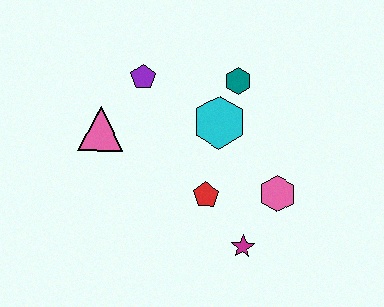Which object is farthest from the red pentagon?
The purple pentagon is farthest from the red pentagon.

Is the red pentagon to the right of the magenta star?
No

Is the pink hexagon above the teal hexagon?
No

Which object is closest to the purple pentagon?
The pink triangle is closest to the purple pentagon.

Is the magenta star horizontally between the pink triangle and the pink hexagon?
Yes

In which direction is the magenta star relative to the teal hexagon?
The magenta star is below the teal hexagon.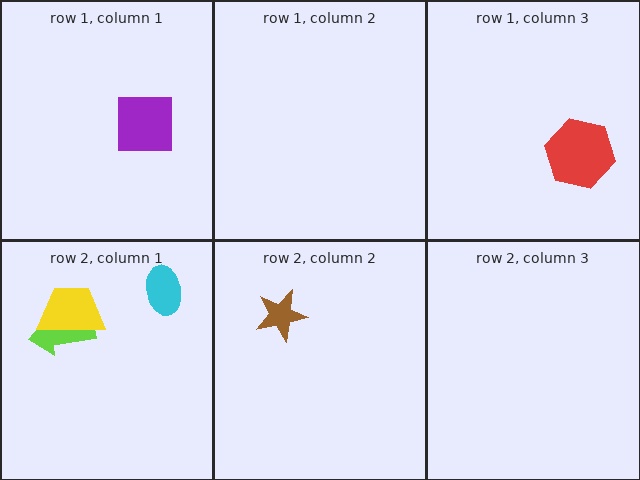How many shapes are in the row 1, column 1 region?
1.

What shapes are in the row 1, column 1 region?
The purple square.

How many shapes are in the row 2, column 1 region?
3.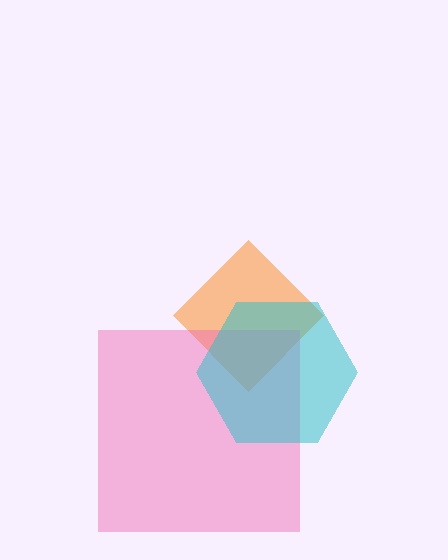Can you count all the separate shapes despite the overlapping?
Yes, there are 3 separate shapes.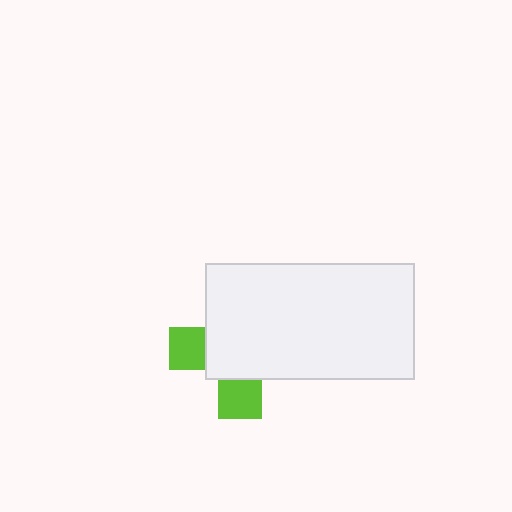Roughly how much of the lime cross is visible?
A small part of it is visible (roughly 32%).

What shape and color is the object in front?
The object in front is a white rectangle.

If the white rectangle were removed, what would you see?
You would see the complete lime cross.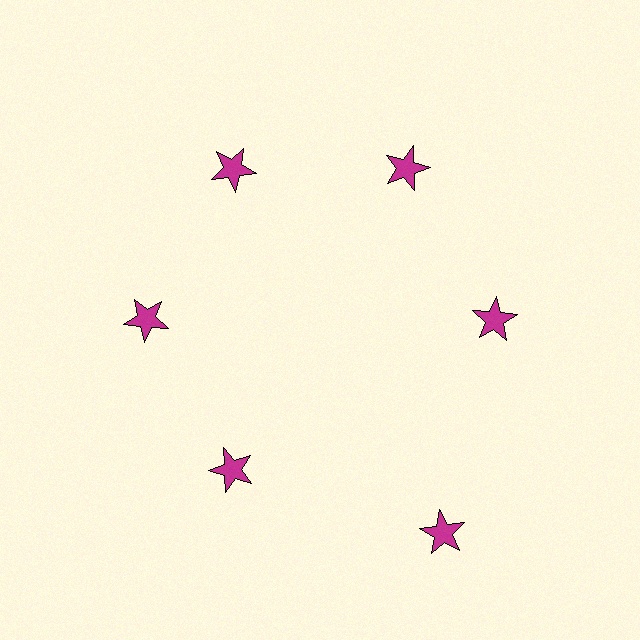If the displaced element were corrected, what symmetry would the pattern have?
It would have 6-fold rotational symmetry — the pattern would map onto itself every 60 degrees.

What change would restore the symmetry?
The symmetry would be restored by moving it inward, back onto the ring so that all 6 stars sit at equal angles and equal distance from the center.